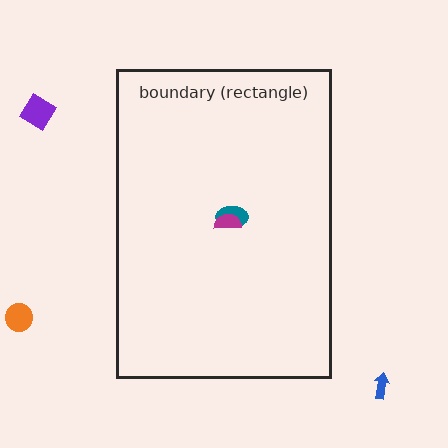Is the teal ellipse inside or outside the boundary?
Inside.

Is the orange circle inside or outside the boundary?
Outside.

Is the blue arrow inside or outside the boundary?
Outside.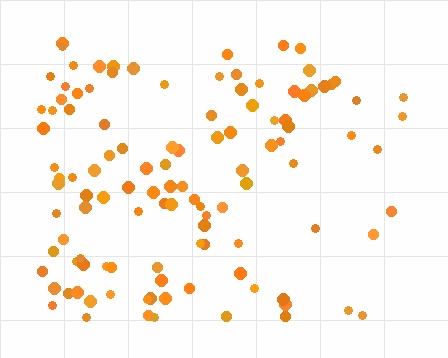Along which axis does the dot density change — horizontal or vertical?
Horizontal.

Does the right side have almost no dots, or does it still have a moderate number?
Still a moderate number, just noticeably fewer than the left.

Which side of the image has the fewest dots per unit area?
The right.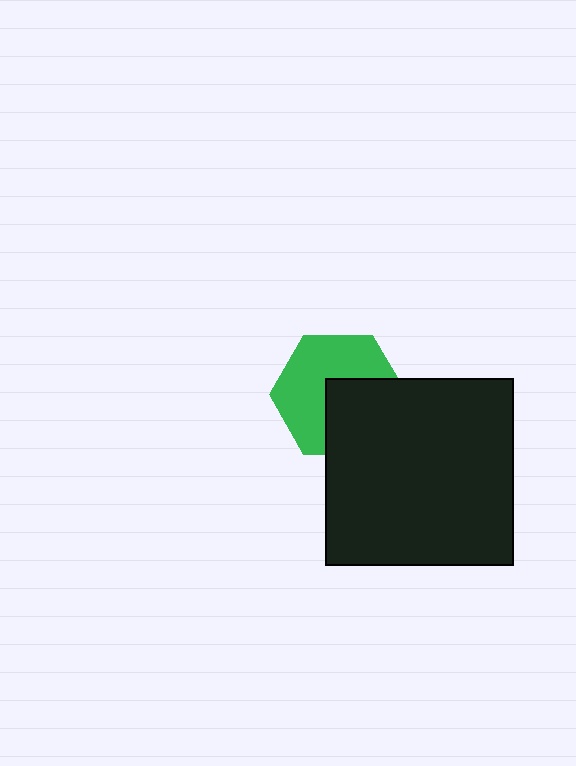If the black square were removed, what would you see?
You would see the complete green hexagon.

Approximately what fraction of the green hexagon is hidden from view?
Roughly 42% of the green hexagon is hidden behind the black square.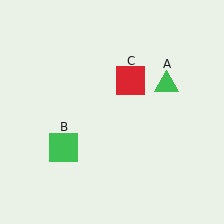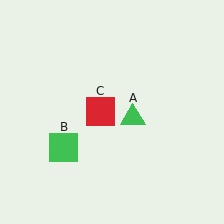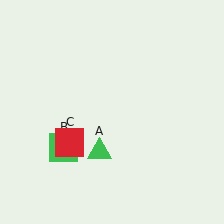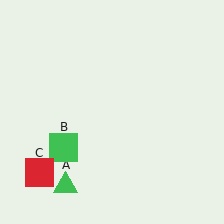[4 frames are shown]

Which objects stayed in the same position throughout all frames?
Green square (object B) remained stationary.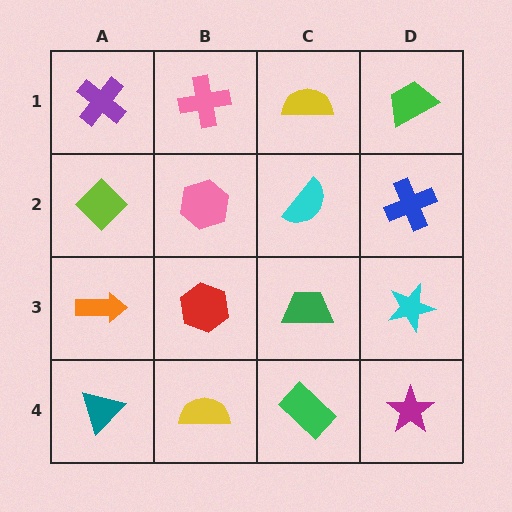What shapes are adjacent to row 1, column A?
A lime diamond (row 2, column A), a pink cross (row 1, column B).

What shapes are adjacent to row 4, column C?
A green trapezoid (row 3, column C), a yellow semicircle (row 4, column B), a magenta star (row 4, column D).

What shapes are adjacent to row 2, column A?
A purple cross (row 1, column A), an orange arrow (row 3, column A), a pink hexagon (row 2, column B).